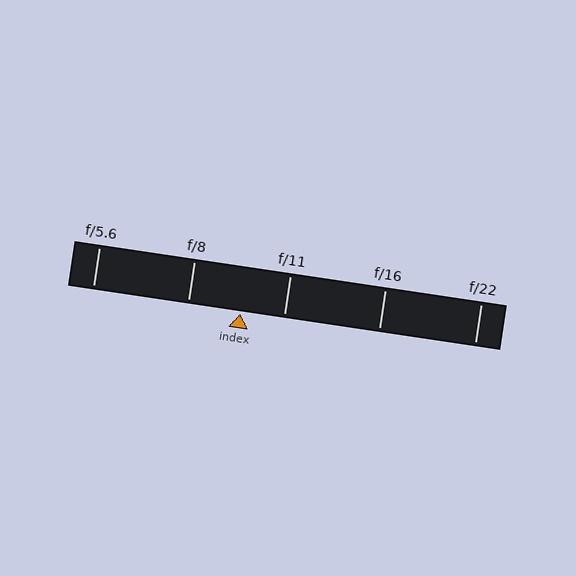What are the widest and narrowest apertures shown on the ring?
The widest aperture shown is f/5.6 and the narrowest is f/22.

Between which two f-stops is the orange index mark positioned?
The index mark is between f/8 and f/11.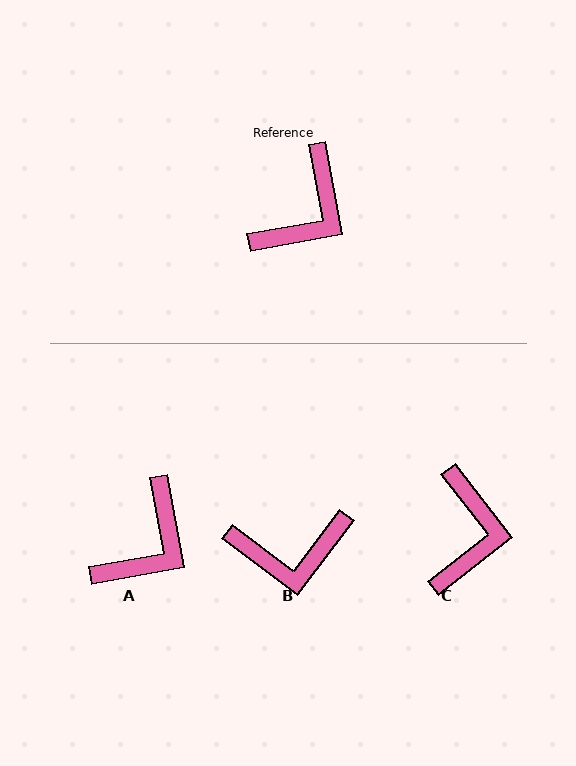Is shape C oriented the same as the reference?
No, it is off by about 27 degrees.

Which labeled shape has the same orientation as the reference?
A.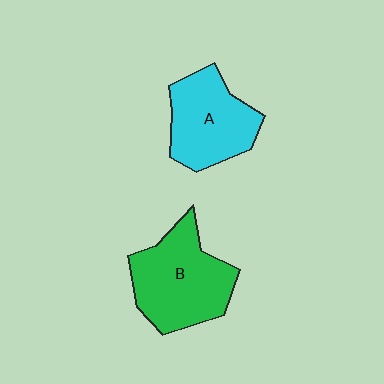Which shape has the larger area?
Shape B (green).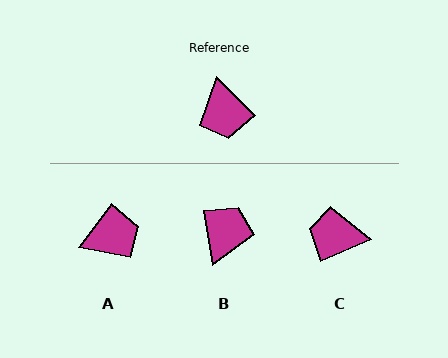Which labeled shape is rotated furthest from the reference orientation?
B, about 145 degrees away.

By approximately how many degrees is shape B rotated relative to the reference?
Approximately 145 degrees counter-clockwise.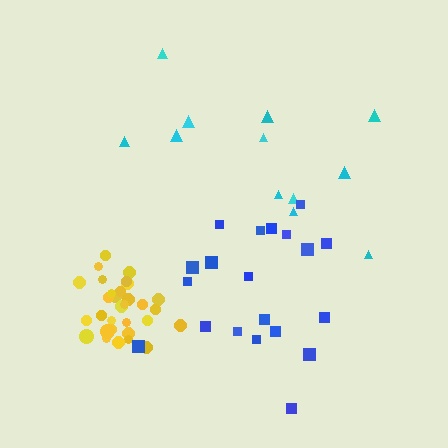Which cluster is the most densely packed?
Yellow.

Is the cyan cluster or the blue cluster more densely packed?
Blue.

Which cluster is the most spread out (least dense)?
Cyan.